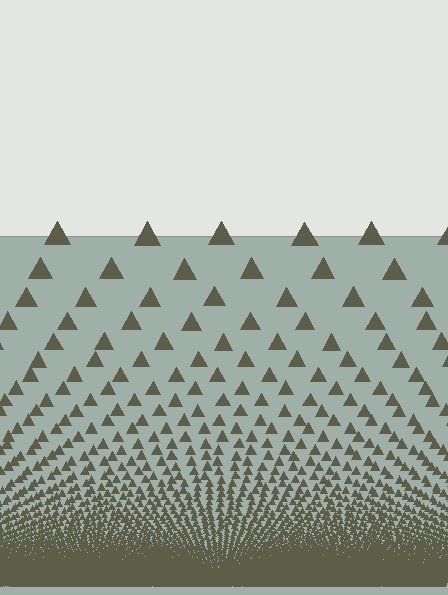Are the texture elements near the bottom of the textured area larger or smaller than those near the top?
Smaller. The gradient is inverted — elements near the bottom are smaller and denser.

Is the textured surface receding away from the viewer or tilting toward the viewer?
The surface appears to tilt toward the viewer. Texture elements get larger and sparser toward the top.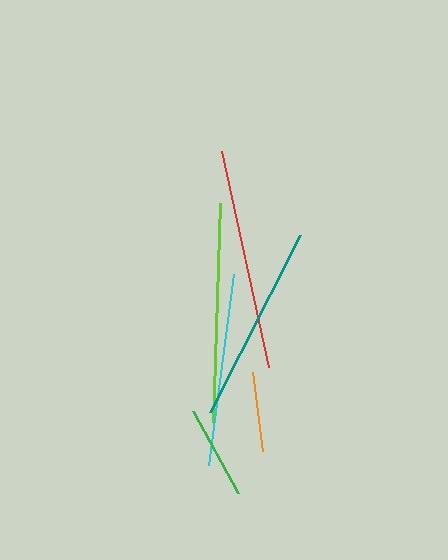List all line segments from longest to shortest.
From longest to shortest: red, lime, teal, cyan, green, orange.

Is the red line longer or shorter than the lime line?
The red line is longer than the lime line.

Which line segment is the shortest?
The orange line is the shortest at approximately 79 pixels.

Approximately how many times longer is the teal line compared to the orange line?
The teal line is approximately 2.5 times the length of the orange line.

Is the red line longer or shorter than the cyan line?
The red line is longer than the cyan line.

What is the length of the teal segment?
The teal segment is approximately 199 pixels long.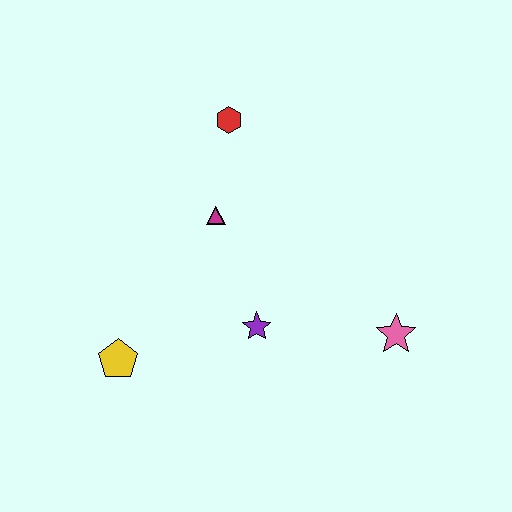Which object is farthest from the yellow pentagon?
The pink star is farthest from the yellow pentagon.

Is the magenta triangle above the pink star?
Yes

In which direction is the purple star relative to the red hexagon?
The purple star is below the red hexagon.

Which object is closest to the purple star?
The magenta triangle is closest to the purple star.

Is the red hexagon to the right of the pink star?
No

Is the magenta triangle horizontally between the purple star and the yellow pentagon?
Yes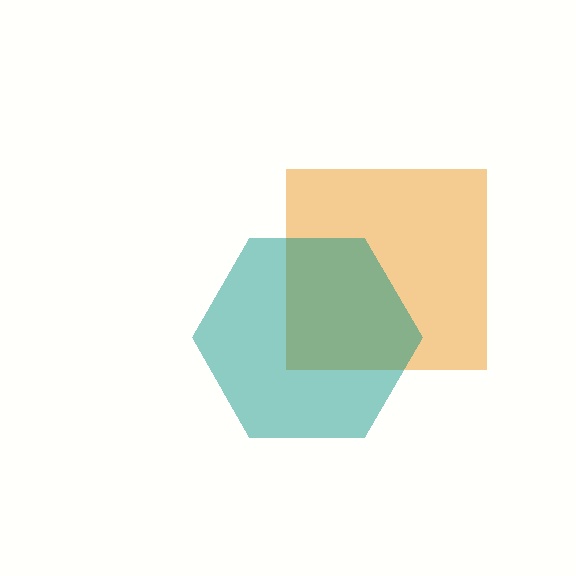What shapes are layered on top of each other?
The layered shapes are: an orange square, a teal hexagon.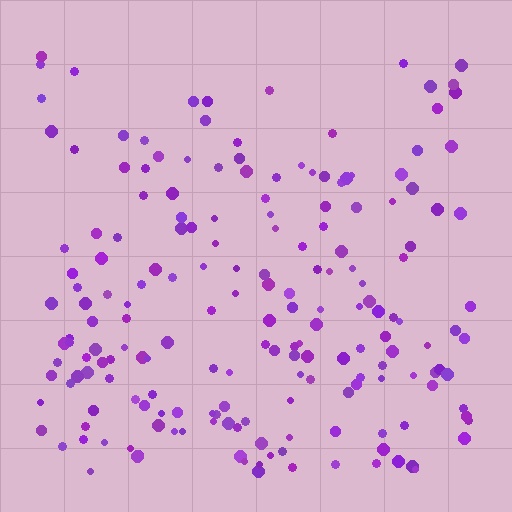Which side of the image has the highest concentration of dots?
The bottom.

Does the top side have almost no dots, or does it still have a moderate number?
Still a moderate number, just noticeably fewer than the bottom.